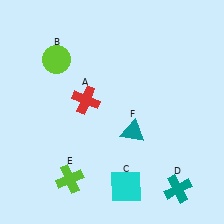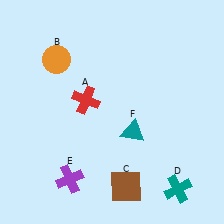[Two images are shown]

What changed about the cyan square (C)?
In Image 1, C is cyan. In Image 2, it changed to brown.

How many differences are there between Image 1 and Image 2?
There are 3 differences between the two images.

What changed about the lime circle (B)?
In Image 1, B is lime. In Image 2, it changed to orange.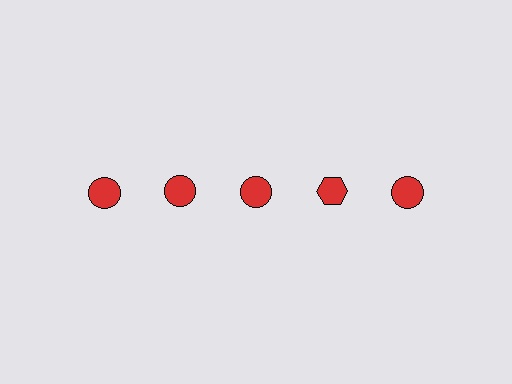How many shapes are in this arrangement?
There are 5 shapes arranged in a grid pattern.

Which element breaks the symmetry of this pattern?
The red hexagon in the top row, second from right column breaks the symmetry. All other shapes are red circles.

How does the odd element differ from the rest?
It has a different shape: hexagon instead of circle.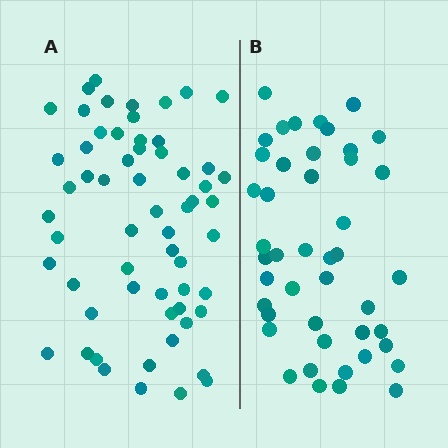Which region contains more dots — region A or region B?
Region A (the left region) has more dots.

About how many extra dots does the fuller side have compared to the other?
Region A has approximately 15 more dots than region B.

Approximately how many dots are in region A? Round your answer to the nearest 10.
About 60 dots.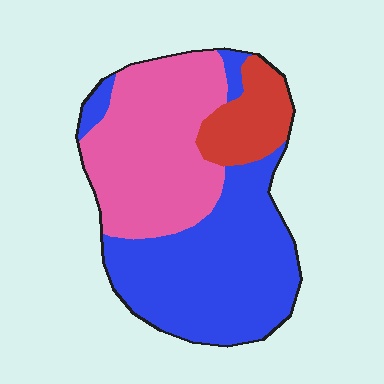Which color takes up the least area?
Red, at roughly 15%.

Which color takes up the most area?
Blue, at roughly 50%.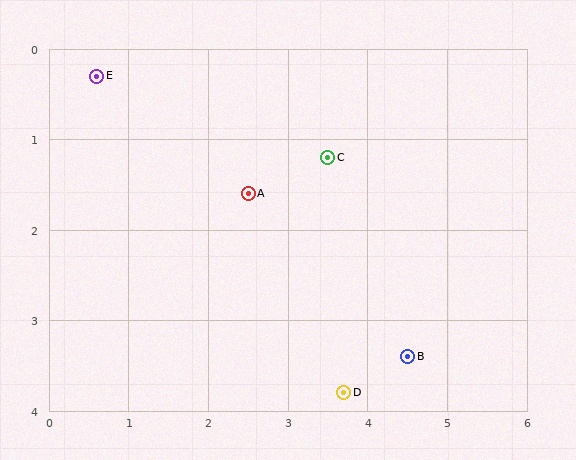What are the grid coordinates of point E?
Point E is at approximately (0.6, 0.3).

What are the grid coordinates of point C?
Point C is at approximately (3.5, 1.2).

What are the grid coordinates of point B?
Point B is at approximately (4.5, 3.4).